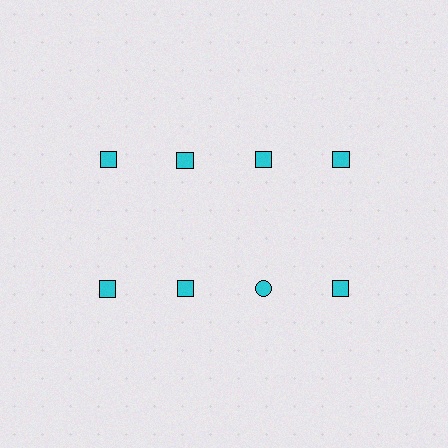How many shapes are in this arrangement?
There are 8 shapes arranged in a grid pattern.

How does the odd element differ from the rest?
It has a different shape: circle instead of square.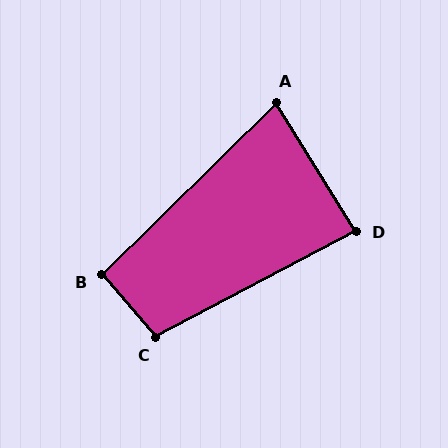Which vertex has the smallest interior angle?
A, at approximately 77 degrees.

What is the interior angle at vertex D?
Approximately 86 degrees (approximately right).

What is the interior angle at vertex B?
Approximately 94 degrees (approximately right).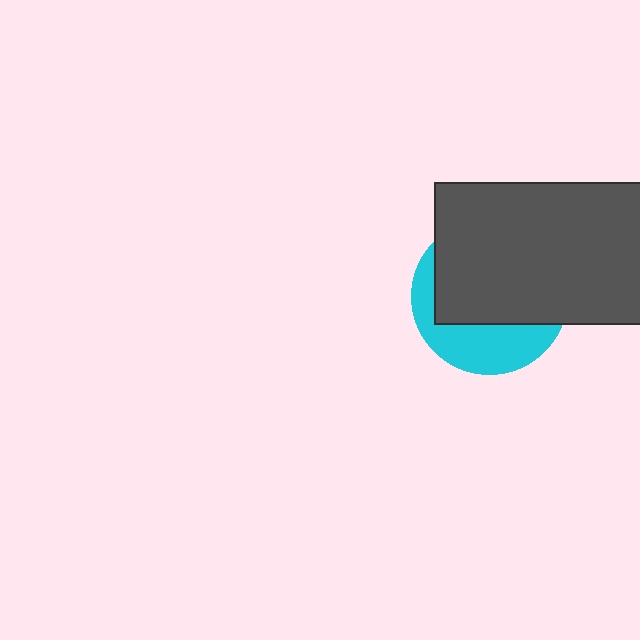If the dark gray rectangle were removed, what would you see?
You would see the complete cyan circle.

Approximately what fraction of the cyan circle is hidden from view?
Roughly 66% of the cyan circle is hidden behind the dark gray rectangle.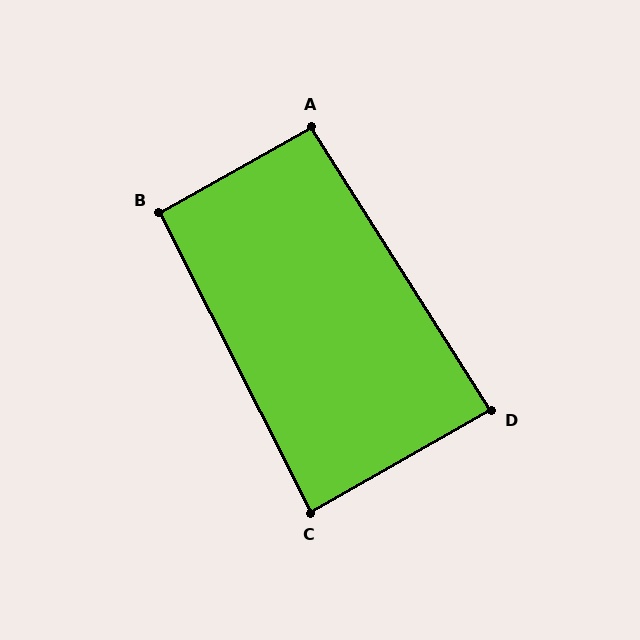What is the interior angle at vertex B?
Approximately 93 degrees (approximately right).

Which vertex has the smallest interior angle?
C, at approximately 87 degrees.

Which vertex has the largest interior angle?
A, at approximately 93 degrees.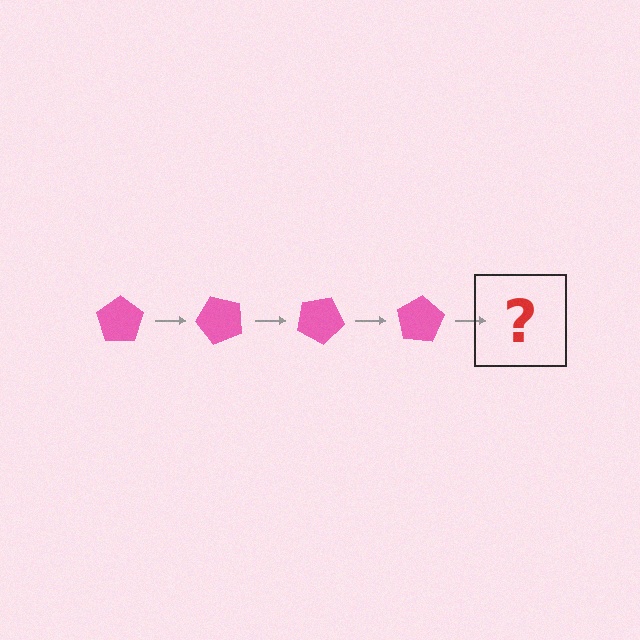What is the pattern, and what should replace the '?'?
The pattern is that the pentagon rotates 50 degrees each step. The '?' should be a pink pentagon rotated 200 degrees.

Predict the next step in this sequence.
The next step is a pink pentagon rotated 200 degrees.